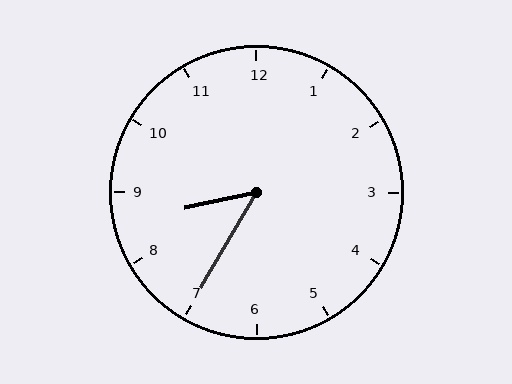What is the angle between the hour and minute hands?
Approximately 48 degrees.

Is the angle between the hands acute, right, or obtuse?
It is acute.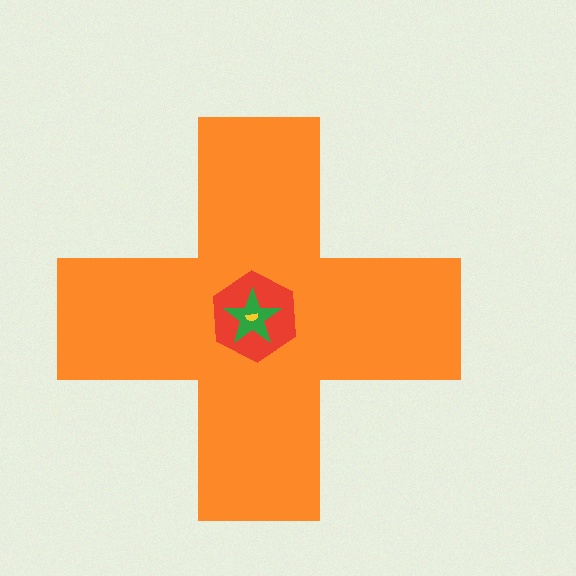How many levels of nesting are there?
4.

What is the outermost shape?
The orange cross.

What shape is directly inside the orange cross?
The red hexagon.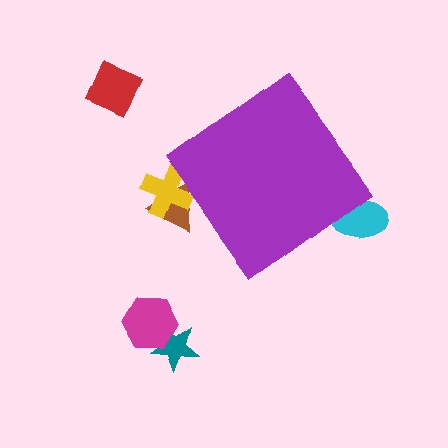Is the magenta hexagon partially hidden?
No, the magenta hexagon is fully visible.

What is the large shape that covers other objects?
A purple diamond.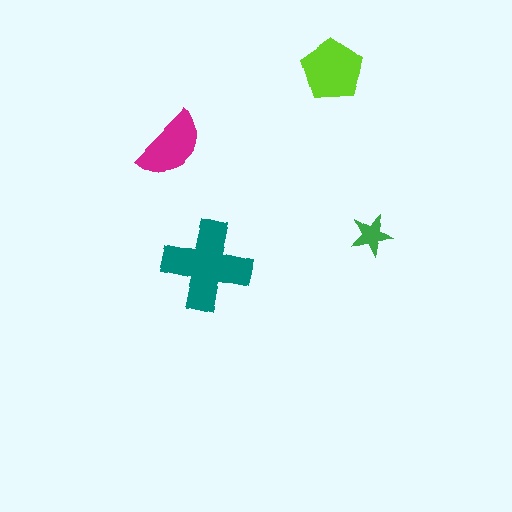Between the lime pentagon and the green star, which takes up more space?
The lime pentagon.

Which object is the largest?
The teal cross.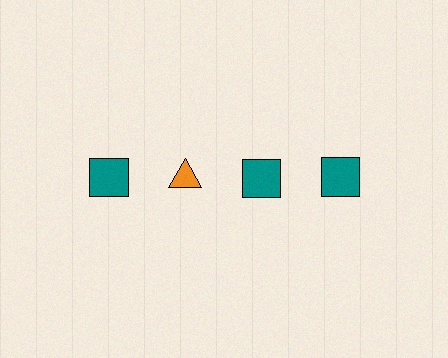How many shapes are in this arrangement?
There are 4 shapes arranged in a grid pattern.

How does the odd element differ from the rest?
It differs in both color (orange instead of teal) and shape (triangle instead of square).